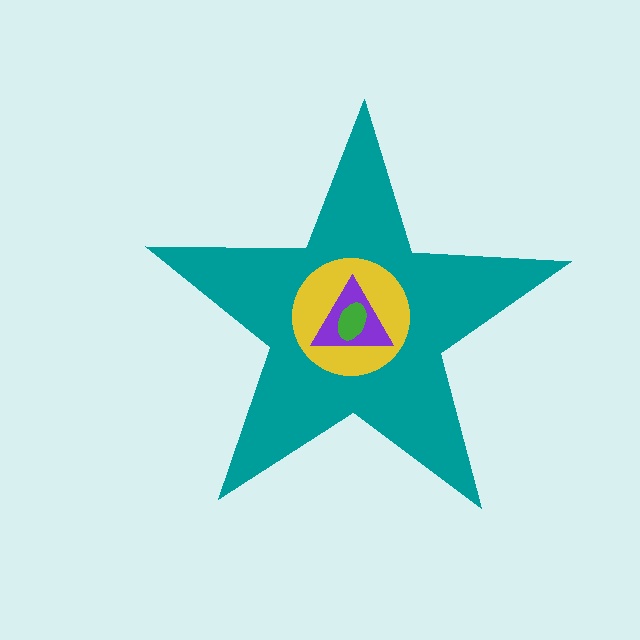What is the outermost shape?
The teal star.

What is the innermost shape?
The green ellipse.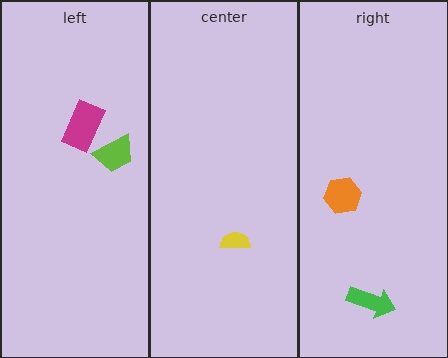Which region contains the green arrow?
The right region.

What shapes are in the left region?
The lime trapezoid, the magenta rectangle.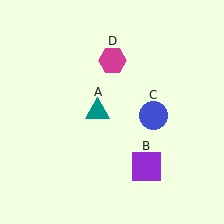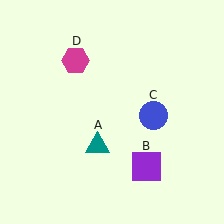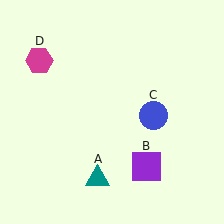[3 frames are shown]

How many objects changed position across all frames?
2 objects changed position: teal triangle (object A), magenta hexagon (object D).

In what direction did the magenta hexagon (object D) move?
The magenta hexagon (object D) moved left.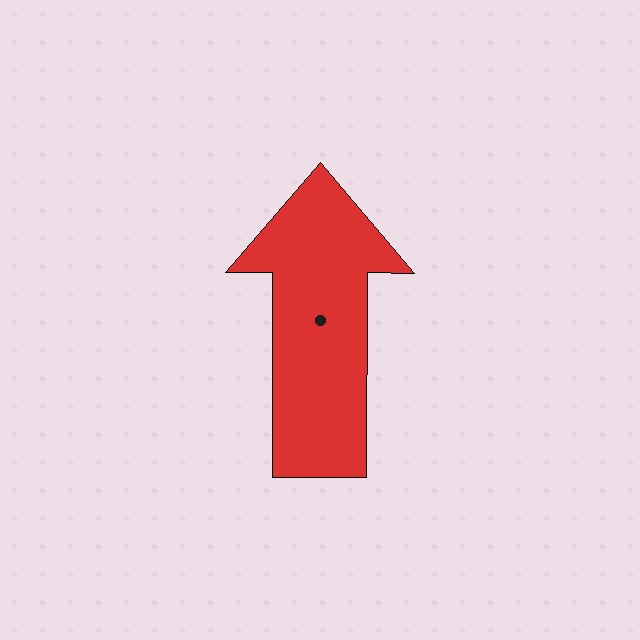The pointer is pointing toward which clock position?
Roughly 12 o'clock.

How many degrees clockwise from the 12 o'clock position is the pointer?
Approximately 0 degrees.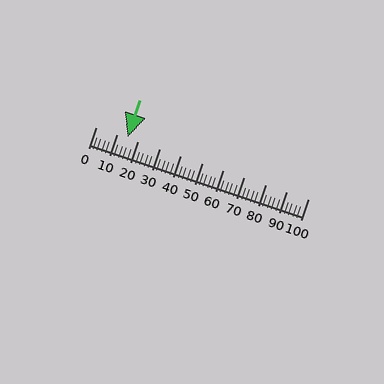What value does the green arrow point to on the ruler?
The green arrow points to approximately 15.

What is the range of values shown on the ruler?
The ruler shows values from 0 to 100.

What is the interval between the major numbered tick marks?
The major tick marks are spaced 10 units apart.